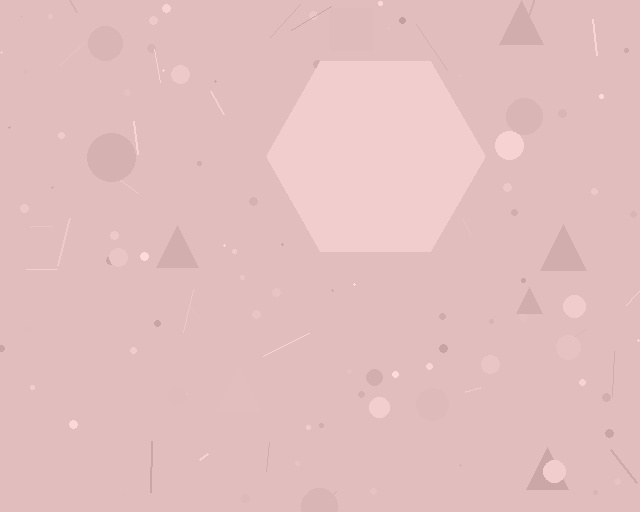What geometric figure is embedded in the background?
A hexagon is embedded in the background.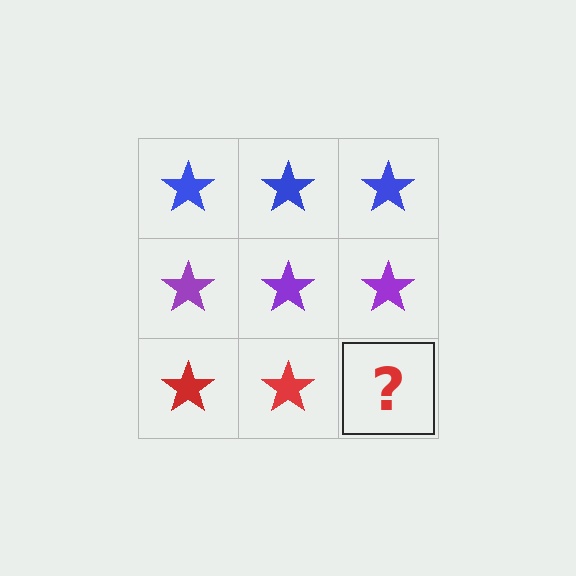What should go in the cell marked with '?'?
The missing cell should contain a red star.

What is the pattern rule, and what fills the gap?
The rule is that each row has a consistent color. The gap should be filled with a red star.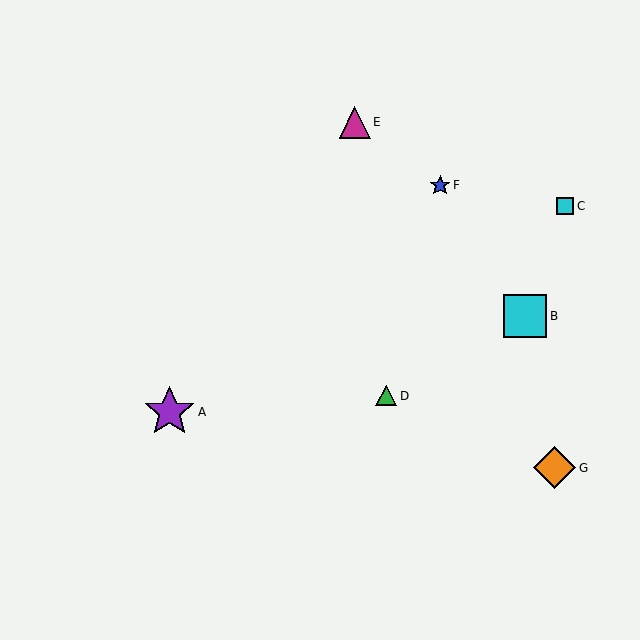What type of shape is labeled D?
Shape D is a green triangle.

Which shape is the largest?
The purple star (labeled A) is the largest.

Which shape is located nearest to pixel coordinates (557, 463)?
The orange diamond (labeled G) at (555, 468) is nearest to that location.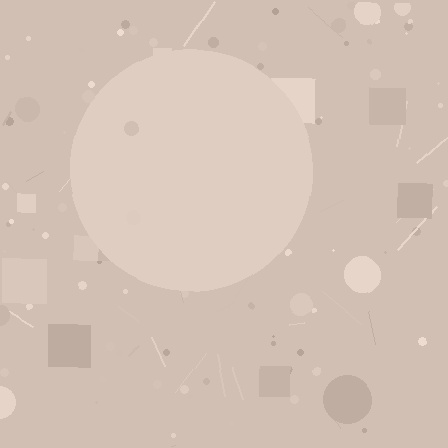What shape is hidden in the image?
A circle is hidden in the image.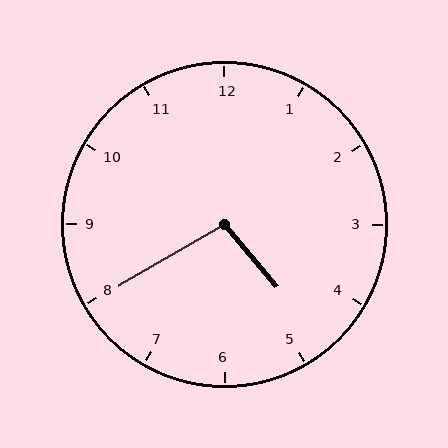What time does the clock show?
4:40.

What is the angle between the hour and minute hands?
Approximately 100 degrees.